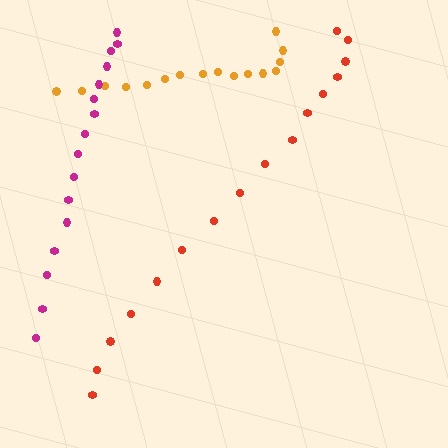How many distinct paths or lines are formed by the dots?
There are 3 distinct paths.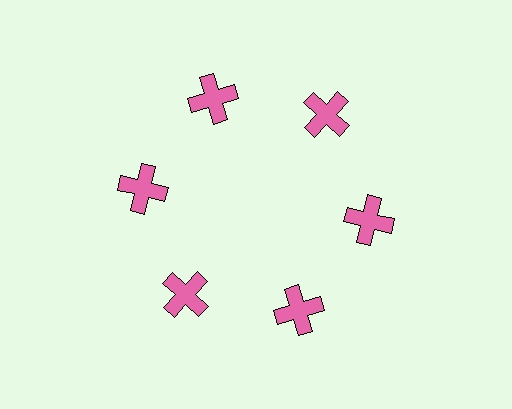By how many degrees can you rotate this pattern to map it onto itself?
The pattern maps onto itself every 60 degrees of rotation.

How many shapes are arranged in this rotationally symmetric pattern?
There are 6 shapes, arranged in 6 groups of 1.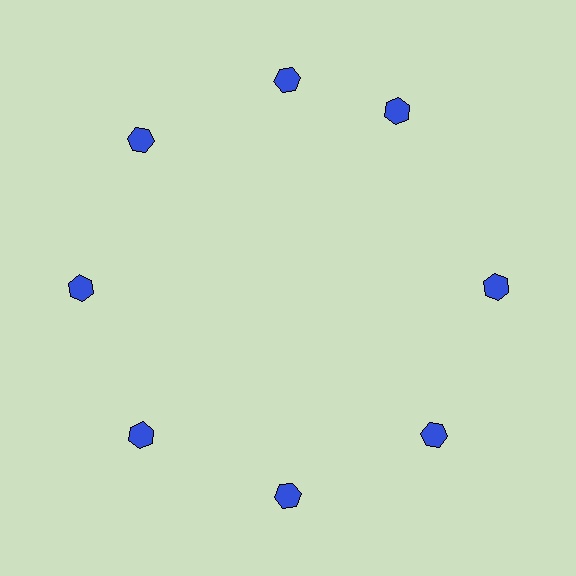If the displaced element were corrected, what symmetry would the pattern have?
It would have 8-fold rotational symmetry — the pattern would map onto itself every 45 degrees.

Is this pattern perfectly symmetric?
No. The 8 blue hexagons are arranged in a ring, but one element near the 2 o'clock position is rotated out of alignment along the ring, breaking the 8-fold rotational symmetry.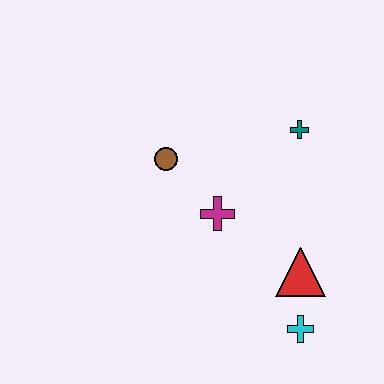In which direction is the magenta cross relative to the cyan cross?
The magenta cross is above the cyan cross.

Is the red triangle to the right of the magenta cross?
Yes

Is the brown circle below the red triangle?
No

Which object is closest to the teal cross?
The magenta cross is closest to the teal cross.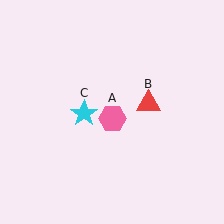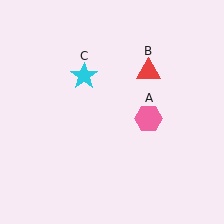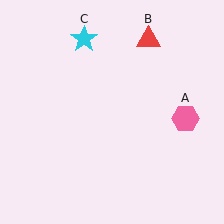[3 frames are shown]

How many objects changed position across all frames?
3 objects changed position: pink hexagon (object A), red triangle (object B), cyan star (object C).